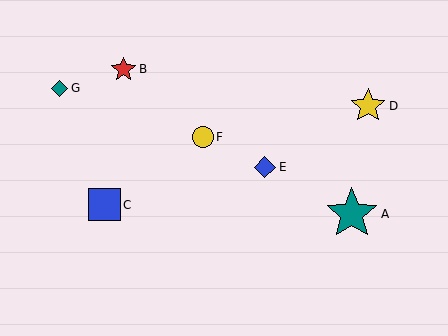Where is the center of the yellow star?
The center of the yellow star is at (368, 106).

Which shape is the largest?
The teal star (labeled A) is the largest.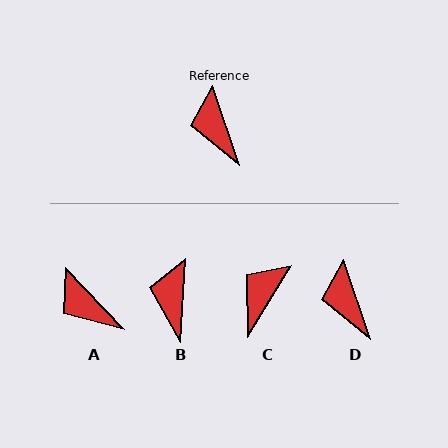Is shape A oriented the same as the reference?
No, it is off by about 25 degrees.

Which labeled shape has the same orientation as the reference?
D.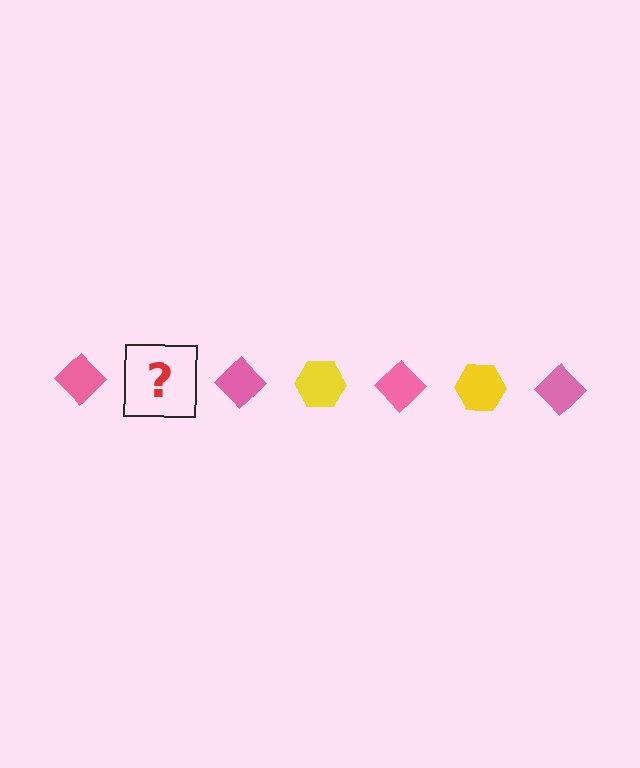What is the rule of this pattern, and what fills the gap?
The rule is that the pattern alternates between pink diamond and yellow hexagon. The gap should be filled with a yellow hexagon.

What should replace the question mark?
The question mark should be replaced with a yellow hexagon.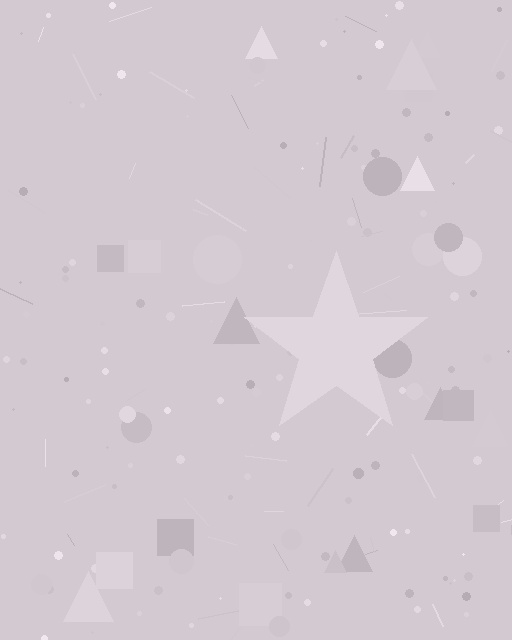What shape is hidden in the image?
A star is hidden in the image.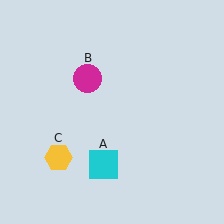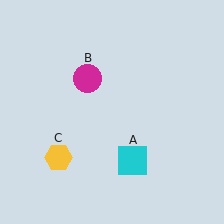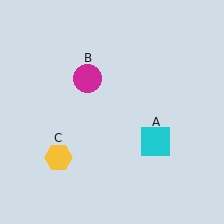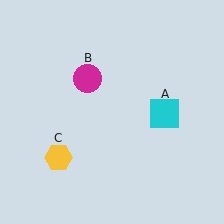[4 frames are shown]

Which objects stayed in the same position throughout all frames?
Magenta circle (object B) and yellow hexagon (object C) remained stationary.